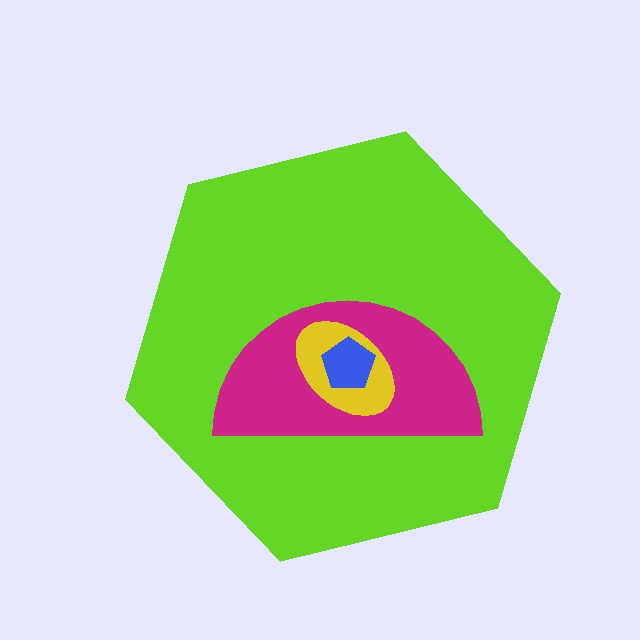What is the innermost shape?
The blue pentagon.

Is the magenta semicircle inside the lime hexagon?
Yes.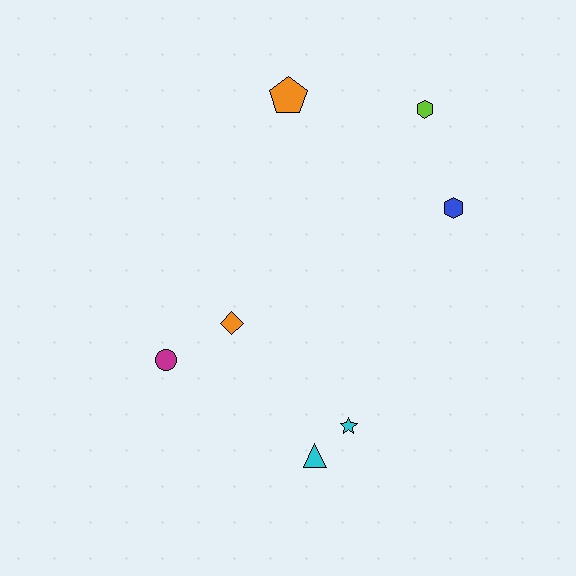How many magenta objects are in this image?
There is 1 magenta object.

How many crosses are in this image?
There are no crosses.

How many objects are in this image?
There are 7 objects.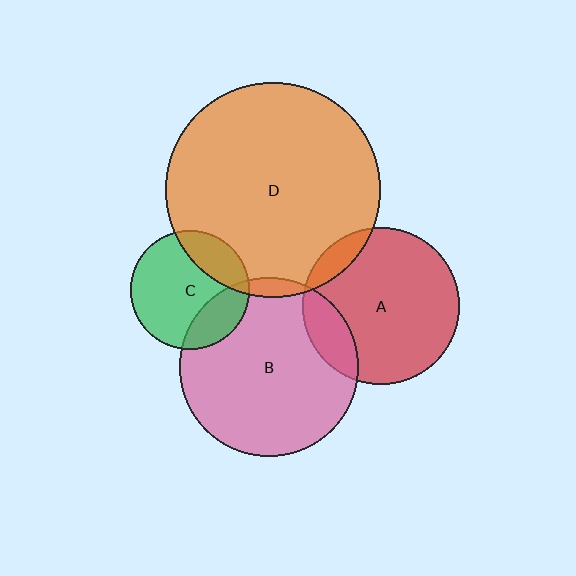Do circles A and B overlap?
Yes.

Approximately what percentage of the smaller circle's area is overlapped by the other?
Approximately 15%.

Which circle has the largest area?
Circle D (orange).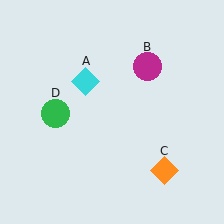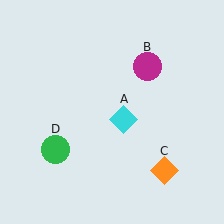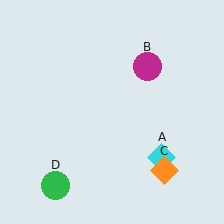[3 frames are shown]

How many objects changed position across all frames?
2 objects changed position: cyan diamond (object A), green circle (object D).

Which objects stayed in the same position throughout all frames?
Magenta circle (object B) and orange diamond (object C) remained stationary.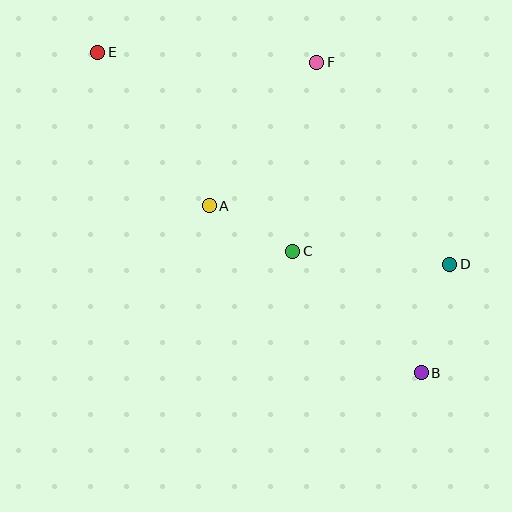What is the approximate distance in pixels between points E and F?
The distance between E and F is approximately 219 pixels.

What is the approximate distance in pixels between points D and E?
The distance between D and E is approximately 411 pixels.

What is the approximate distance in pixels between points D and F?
The distance between D and F is approximately 242 pixels.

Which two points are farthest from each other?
Points B and E are farthest from each other.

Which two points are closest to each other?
Points A and C are closest to each other.